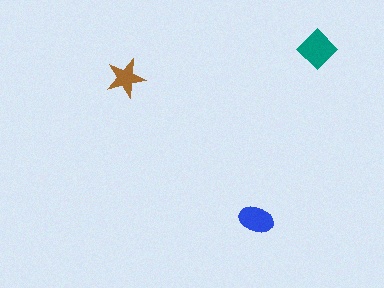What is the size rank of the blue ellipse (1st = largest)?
2nd.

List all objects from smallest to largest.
The brown star, the blue ellipse, the teal diamond.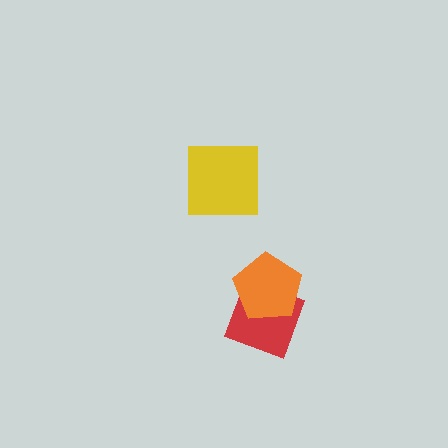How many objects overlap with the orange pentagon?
1 object overlaps with the orange pentagon.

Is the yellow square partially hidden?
No, no other shape covers it.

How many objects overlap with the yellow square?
0 objects overlap with the yellow square.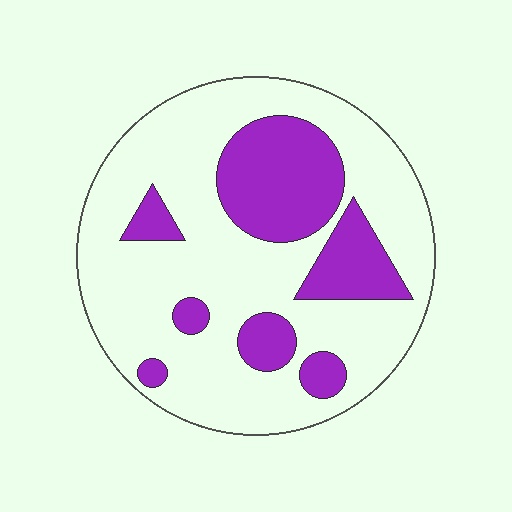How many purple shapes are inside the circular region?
7.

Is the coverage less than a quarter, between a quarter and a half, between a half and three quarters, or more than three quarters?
Between a quarter and a half.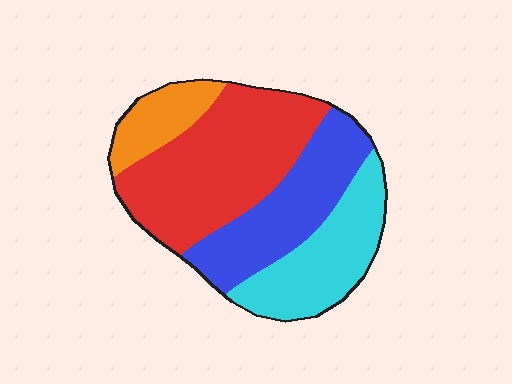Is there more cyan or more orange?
Cyan.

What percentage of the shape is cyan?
Cyan covers roughly 25% of the shape.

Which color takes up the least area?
Orange, at roughly 10%.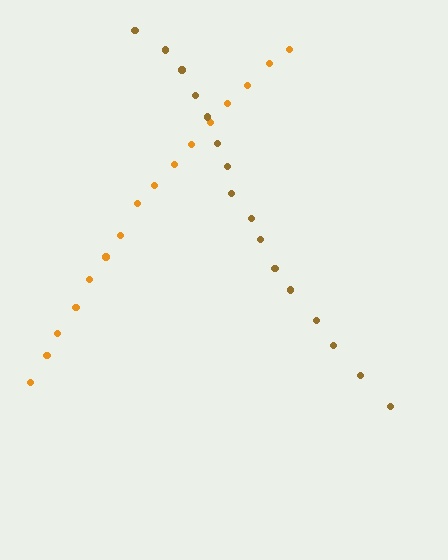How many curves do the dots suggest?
There are 2 distinct paths.